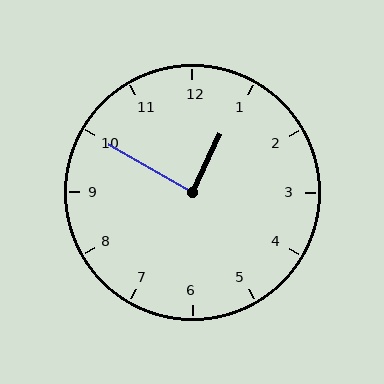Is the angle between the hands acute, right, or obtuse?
It is right.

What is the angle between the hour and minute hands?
Approximately 85 degrees.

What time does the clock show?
12:50.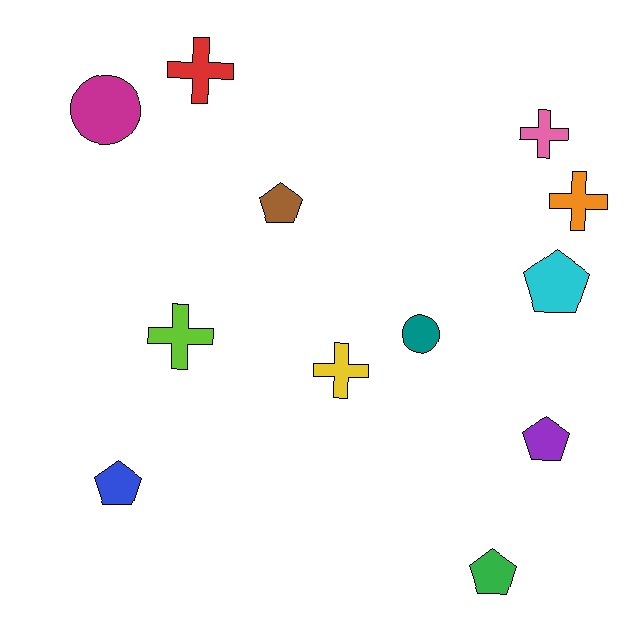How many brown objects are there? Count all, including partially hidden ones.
There is 1 brown object.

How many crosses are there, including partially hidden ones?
There are 5 crosses.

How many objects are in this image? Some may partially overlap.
There are 12 objects.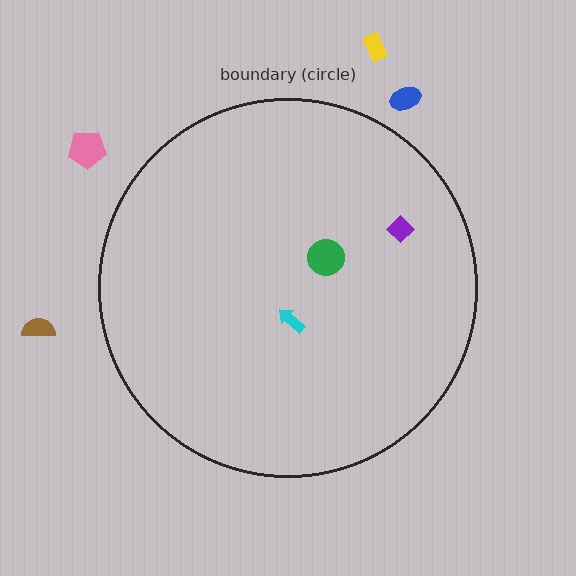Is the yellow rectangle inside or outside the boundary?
Outside.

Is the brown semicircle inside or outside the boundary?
Outside.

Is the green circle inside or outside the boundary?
Inside.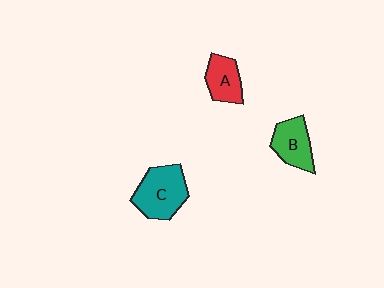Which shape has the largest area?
Shape C (teal).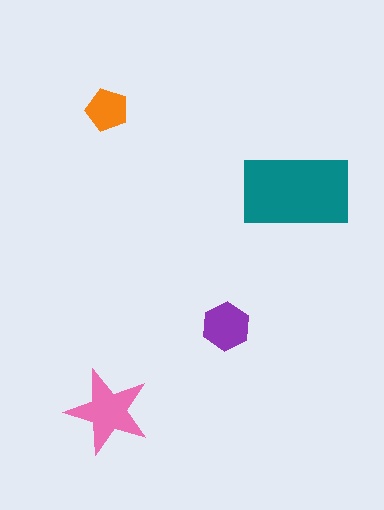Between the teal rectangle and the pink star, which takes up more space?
The teal rectangle.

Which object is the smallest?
The orange pentagon.